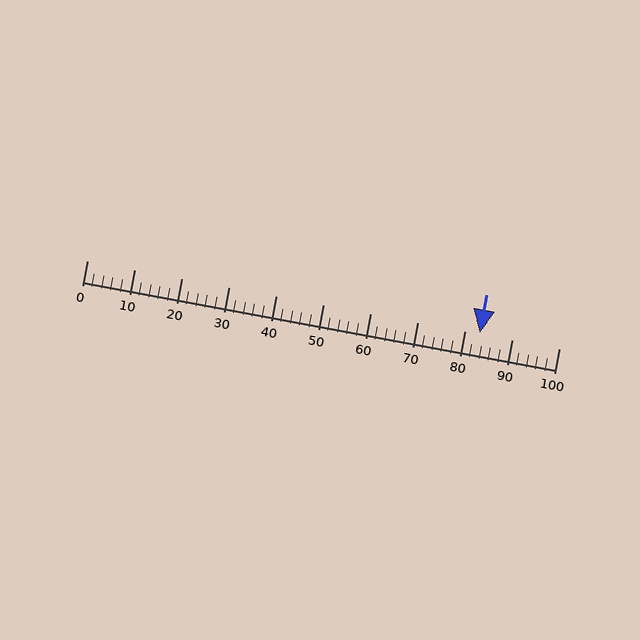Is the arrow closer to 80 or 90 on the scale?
The arrow is closer to 80.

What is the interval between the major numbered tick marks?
The major tick marks are spaced 10 units apart.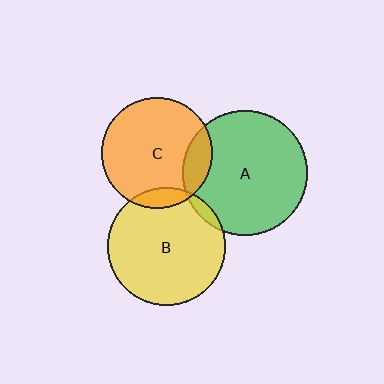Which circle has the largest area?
Circle A (green).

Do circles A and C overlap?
Yes.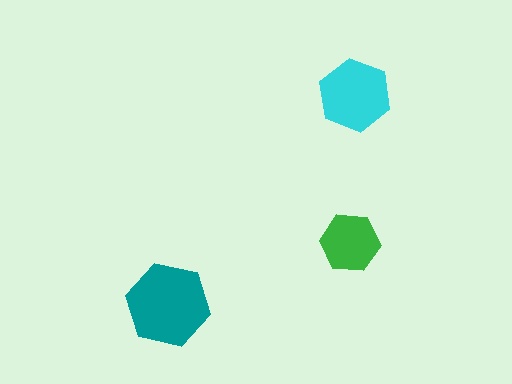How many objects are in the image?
There are 3 objects in the image.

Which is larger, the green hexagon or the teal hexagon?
The teal one.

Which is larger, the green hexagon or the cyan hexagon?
The cyan one.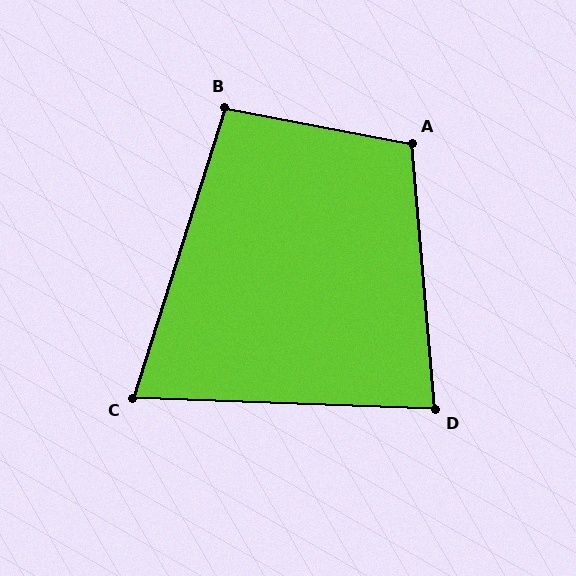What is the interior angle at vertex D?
Approximately 83 degrees (acute).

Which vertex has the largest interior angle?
A, at approximately 106 degrees.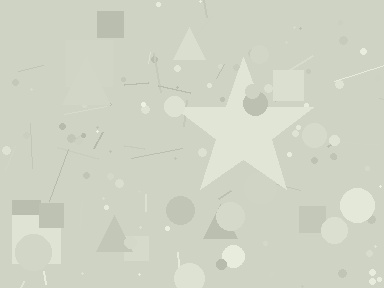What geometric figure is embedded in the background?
A star is embedded in the background.